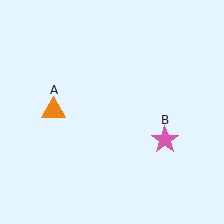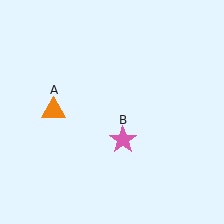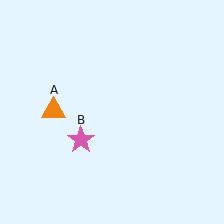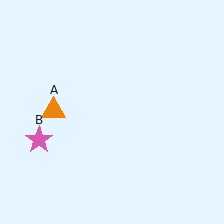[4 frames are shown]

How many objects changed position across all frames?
1 object changed position: pink star (object B).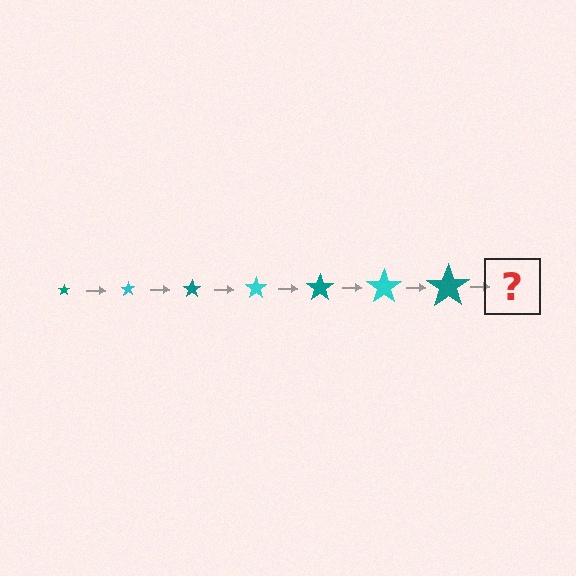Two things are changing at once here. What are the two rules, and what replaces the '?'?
The two rules are that the star grows larger each step and the color cycles through teal and cyan. The '?' should be a cyan star, larger than the previous one.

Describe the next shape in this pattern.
It should be a cyan star, larger than the previous one.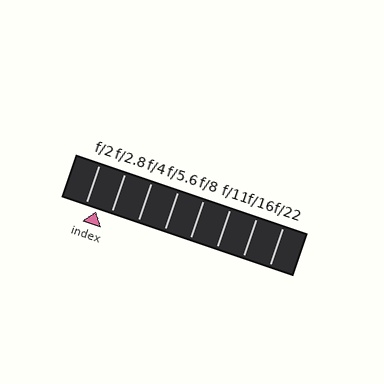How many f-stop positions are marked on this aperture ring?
There are 8 f-stop positions marked.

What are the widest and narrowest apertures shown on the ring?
The widest aperture shown is f/2 and the narrowest is f/22.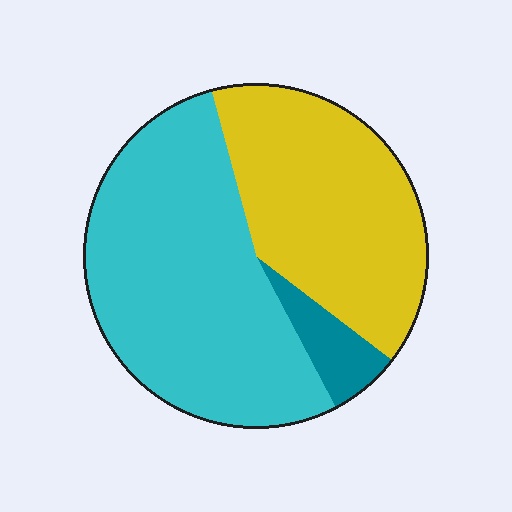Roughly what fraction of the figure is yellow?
Yellow takes up about two fifths (2/5) of the figure.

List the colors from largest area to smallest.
From largest to smallest: cyan, yellow, teal.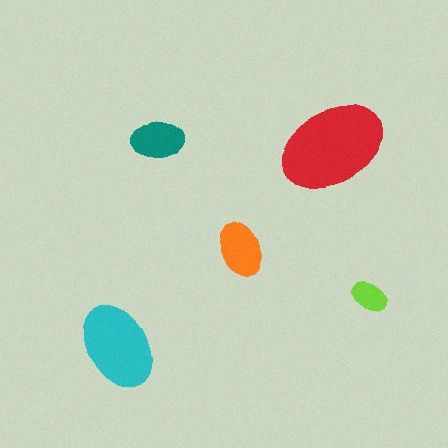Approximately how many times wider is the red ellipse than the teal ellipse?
About 2 times wider.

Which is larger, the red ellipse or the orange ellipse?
The red one.